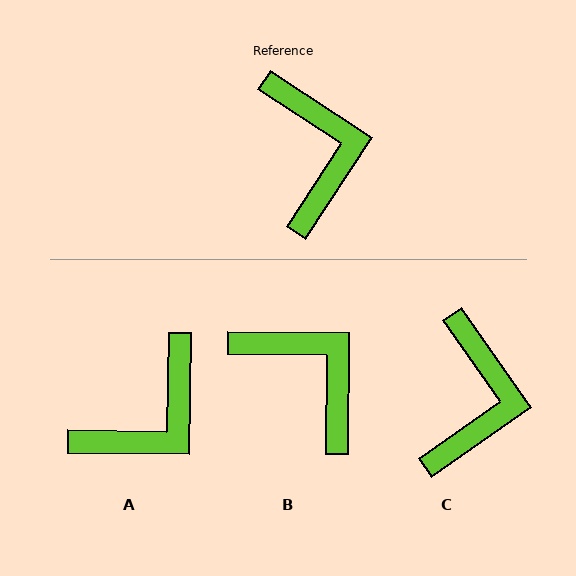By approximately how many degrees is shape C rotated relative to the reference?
Approximately 21 degrees clockwise.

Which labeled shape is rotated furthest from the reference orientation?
A, about 57 degrees away.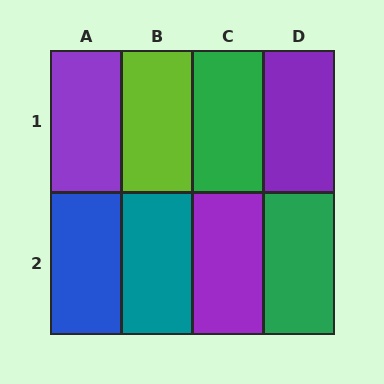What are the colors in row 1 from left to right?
Purple, lime, green, purple.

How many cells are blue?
1 cell is blue.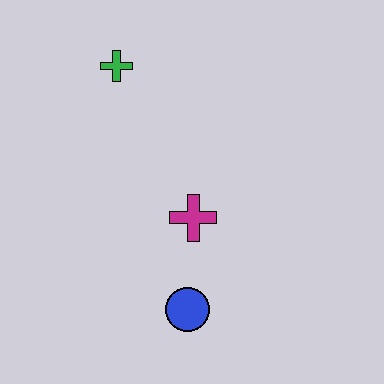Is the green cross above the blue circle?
Yes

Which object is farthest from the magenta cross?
The green cross is farthest from the magenta cross.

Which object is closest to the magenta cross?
The blue circle is closest to the magenta cross.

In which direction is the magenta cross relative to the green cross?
The magenta cross is below the green cross.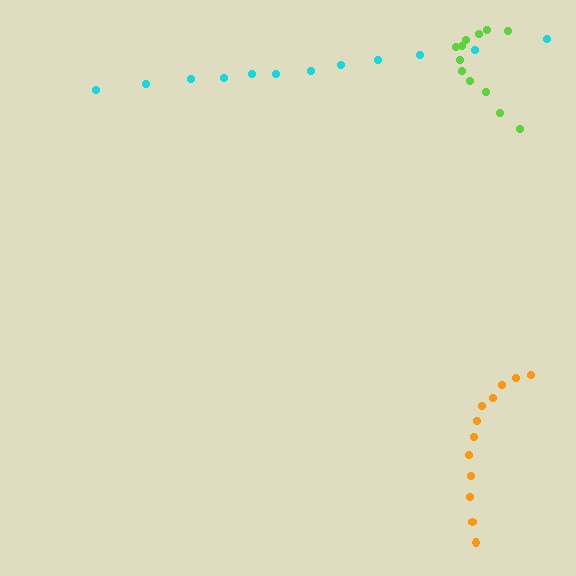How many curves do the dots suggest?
There are 3 distinct paths.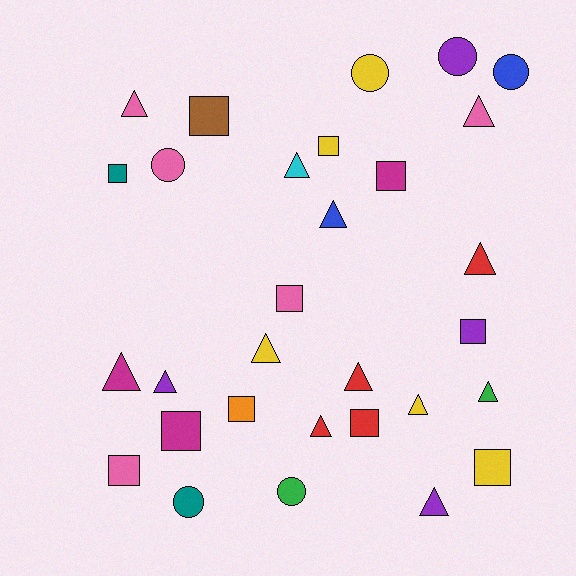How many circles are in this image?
There are 6 circles.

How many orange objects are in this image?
There is 1 orange object.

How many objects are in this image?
There are 30 objects.